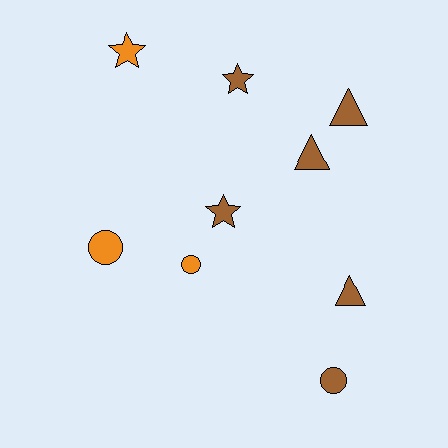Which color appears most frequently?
Brown, with 6 objects.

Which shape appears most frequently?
Circle, with 3 objects.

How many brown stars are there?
There are 2 brown stars.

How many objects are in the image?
There are 9 objects.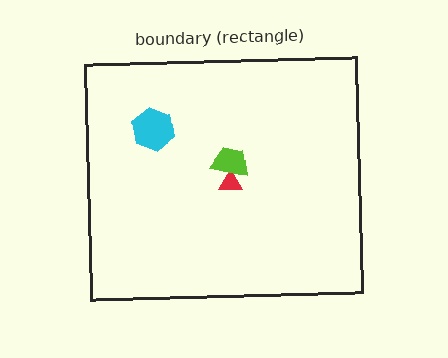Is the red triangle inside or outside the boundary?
Inside.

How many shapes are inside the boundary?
3 inside, 0 outside.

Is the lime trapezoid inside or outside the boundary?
Inside.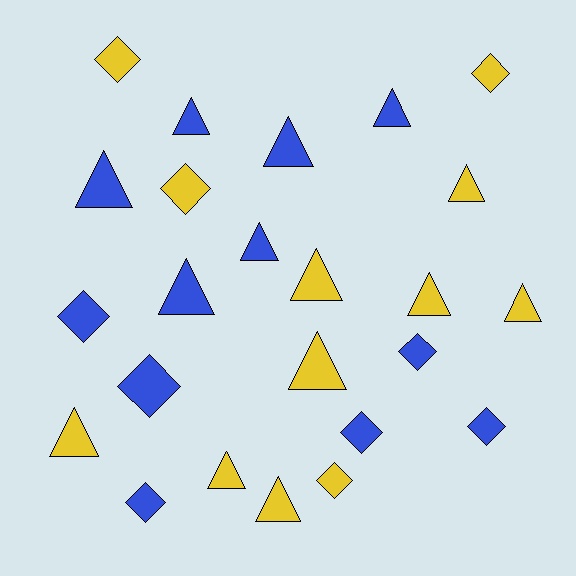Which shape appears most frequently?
Triangle, with 14 objects.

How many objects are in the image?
There are 24 objects.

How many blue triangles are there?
There are 6 blue triangles.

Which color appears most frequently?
Blue, with 12 objects.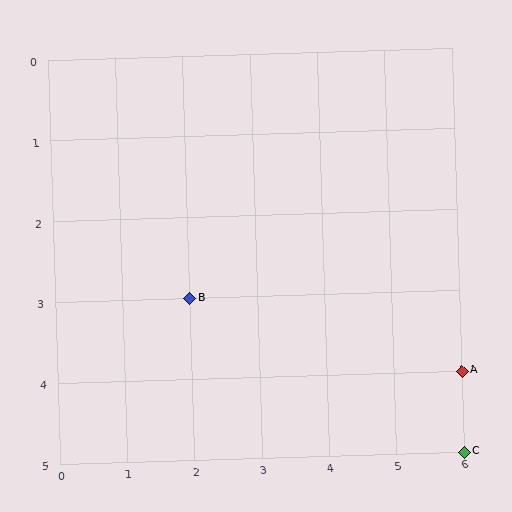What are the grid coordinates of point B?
Point B is at grid coordinates (2, 3).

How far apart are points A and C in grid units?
Points A and C are 1 row apart.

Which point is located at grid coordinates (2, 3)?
Point B is at (2, 3).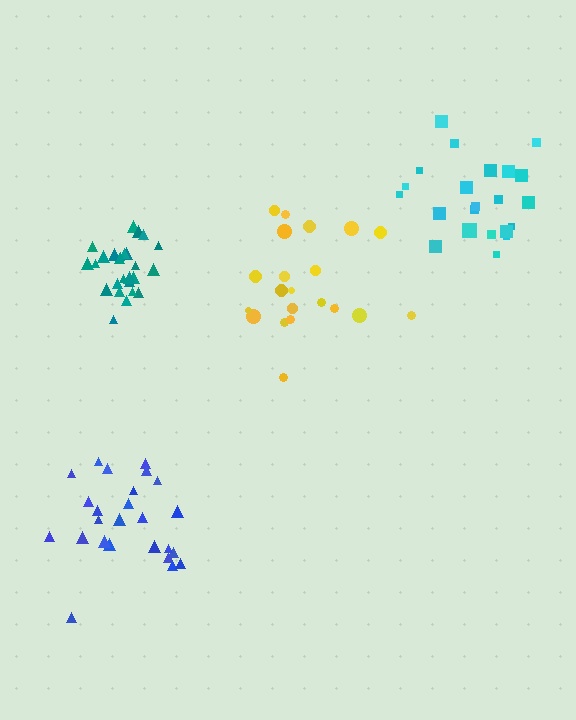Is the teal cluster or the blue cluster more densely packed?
Teal.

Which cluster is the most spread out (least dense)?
Yellow.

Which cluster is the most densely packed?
Teal.